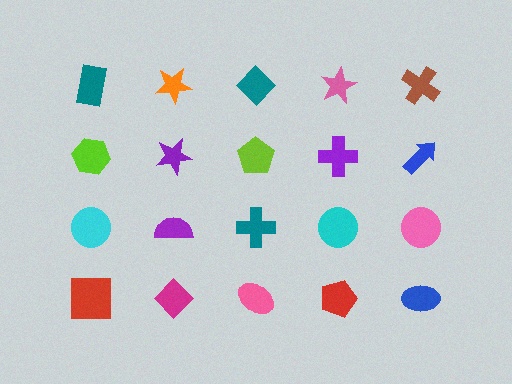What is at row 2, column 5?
A blue arrow.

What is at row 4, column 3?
A pink ellipse.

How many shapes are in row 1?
5 shapes.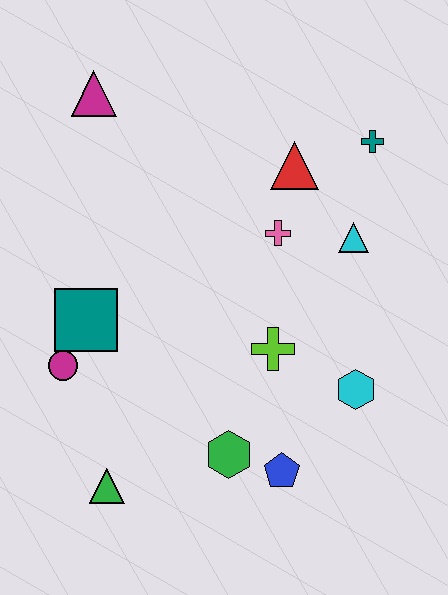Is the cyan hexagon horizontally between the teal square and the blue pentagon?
No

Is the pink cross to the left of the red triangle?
Yes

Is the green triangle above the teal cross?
No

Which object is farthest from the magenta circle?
The teal cross is farthest from the magenta circle.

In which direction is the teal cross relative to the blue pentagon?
The teal cross is above the blue pentagon.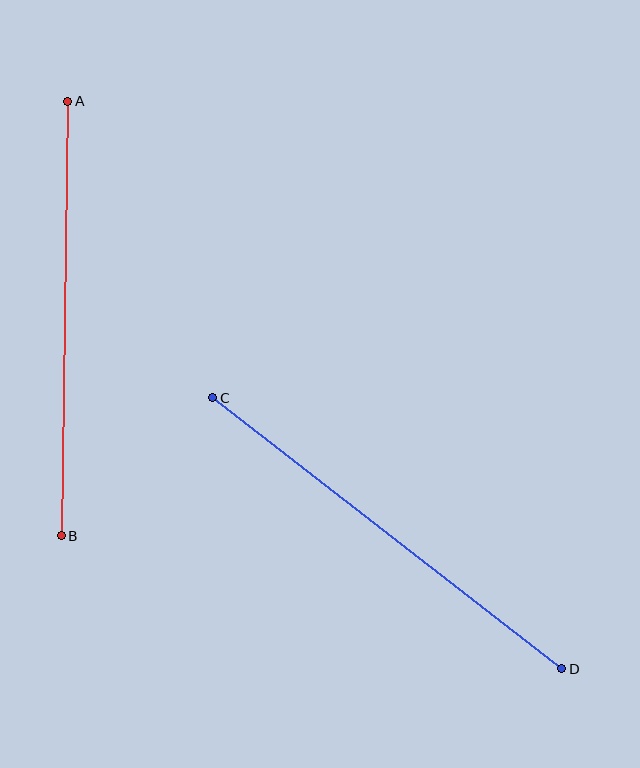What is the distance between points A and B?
The distance is approximately 434 pixels.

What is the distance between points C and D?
The distance is approximately 442 pixels.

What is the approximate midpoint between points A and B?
The midpoint is at approximately (65, 318) pixels.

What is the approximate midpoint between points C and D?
The midpoint is at approximately (387, 533) pixels.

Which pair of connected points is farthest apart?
Points C and D are farthest apart.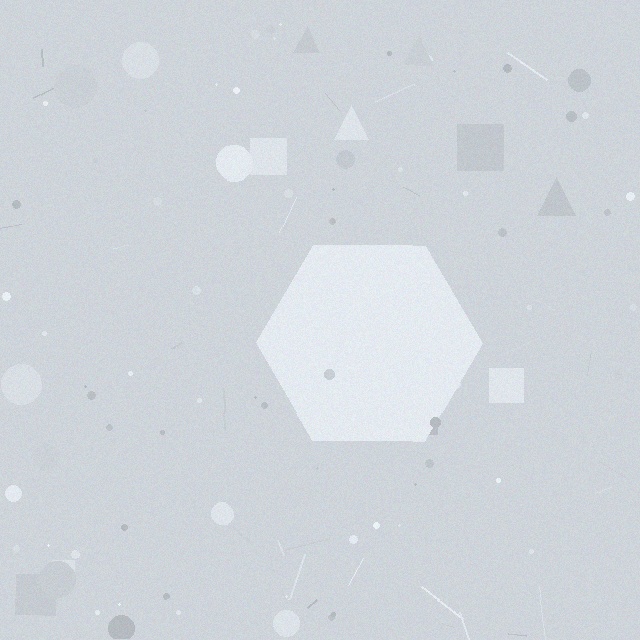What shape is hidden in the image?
A hexagon is hidden in the image.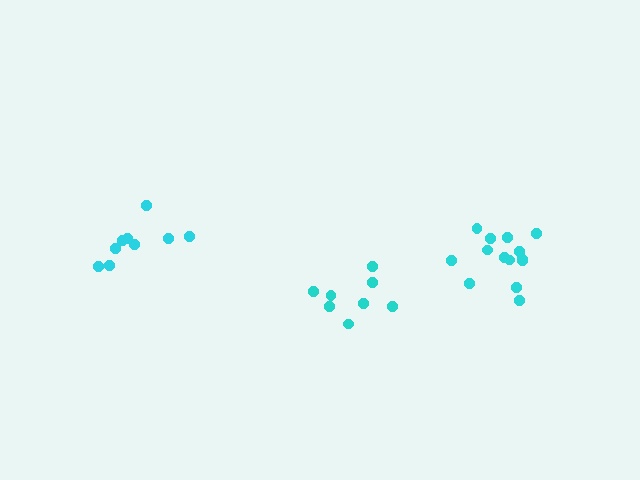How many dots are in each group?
Group 1: 8 dots, Group 2: 14 dots, Group 3: 9 dots (31 total).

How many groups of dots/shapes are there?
There are 3 groups.